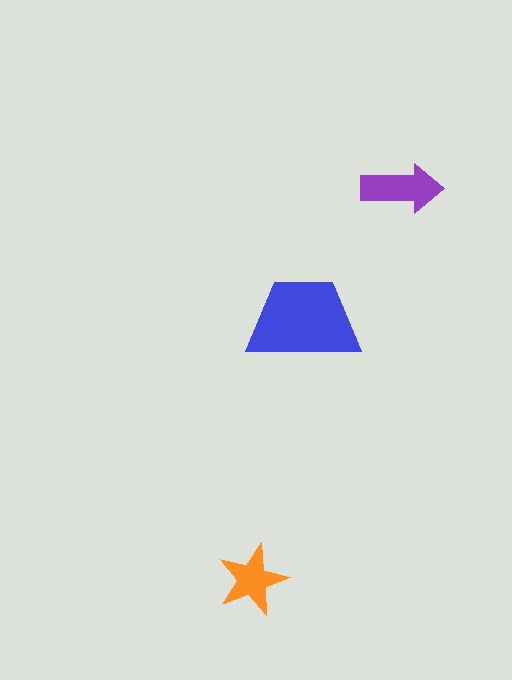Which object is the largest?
The blue trapezoid.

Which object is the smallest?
The orange star.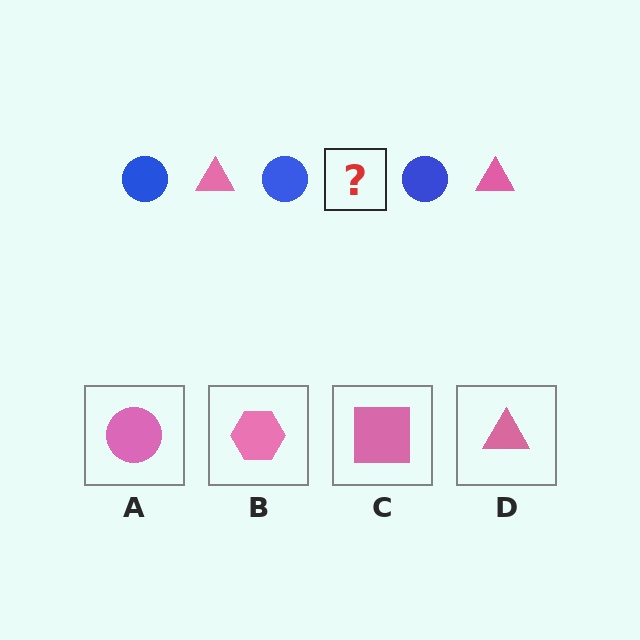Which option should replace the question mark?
Option D.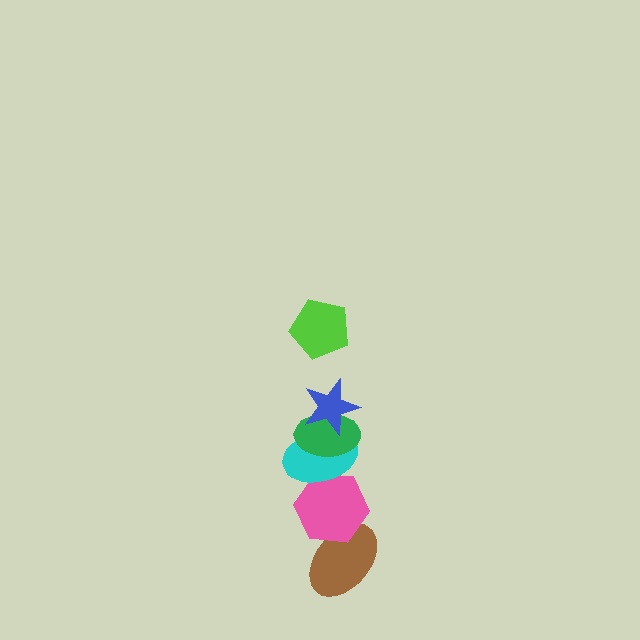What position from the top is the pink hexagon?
The pink hexagon is 5th from the top.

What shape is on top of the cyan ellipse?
The green ellipse is on top of the cyan ellipse.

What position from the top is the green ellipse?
The green ellipse is 3rd from the top.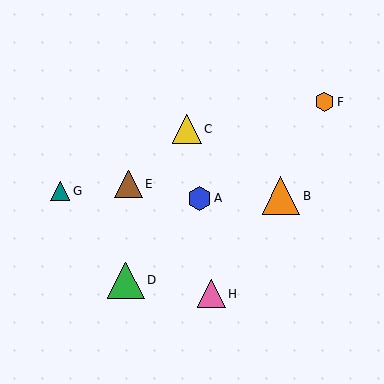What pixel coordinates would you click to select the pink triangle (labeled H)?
Click at (211, 294) to select the pink triangle H.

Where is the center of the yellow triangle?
The center of the yellow triangle is at (187, 129).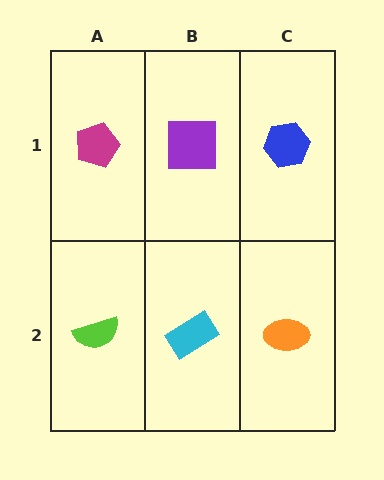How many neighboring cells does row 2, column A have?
2.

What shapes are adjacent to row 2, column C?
A blue hexagon (row 1, column C), a cyan rectangle (row 2, column B).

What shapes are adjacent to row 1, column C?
An orange ellipse (row 2, column C), a purple square (row 1, column B).